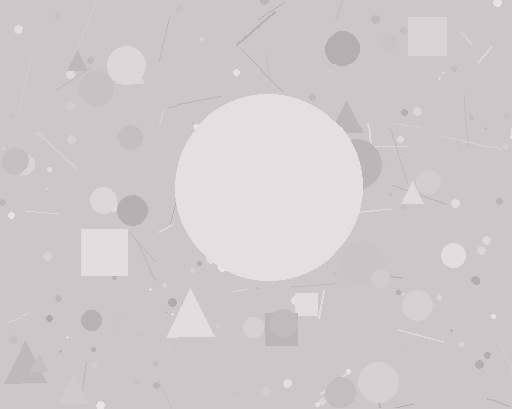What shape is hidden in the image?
A circle is hidden in the image.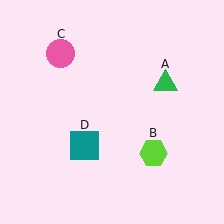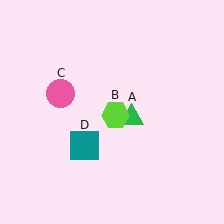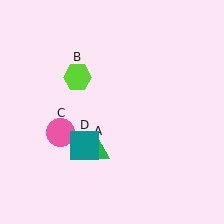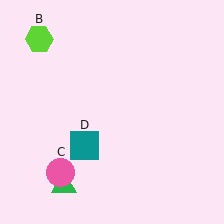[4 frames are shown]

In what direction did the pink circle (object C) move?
The pink circle (object C) moved down.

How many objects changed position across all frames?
3 objects changed position: green triangle (object A), lime hexagon (object B), pink circle (object C).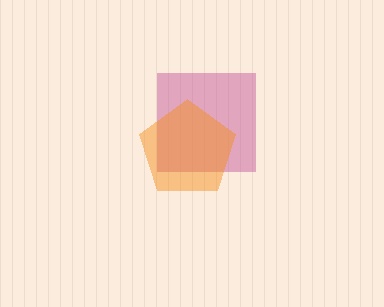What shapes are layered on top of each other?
The layered shapes are: a magenta square, an orange pentagon.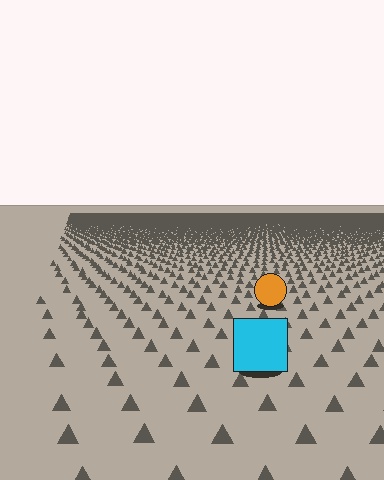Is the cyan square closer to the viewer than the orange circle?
Yes. The cyan square is closer — you can tell from the texture gradient: the ground texture is coarser near it.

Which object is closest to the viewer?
The cyan square is closest. The texture marks near it are larger and more spread out.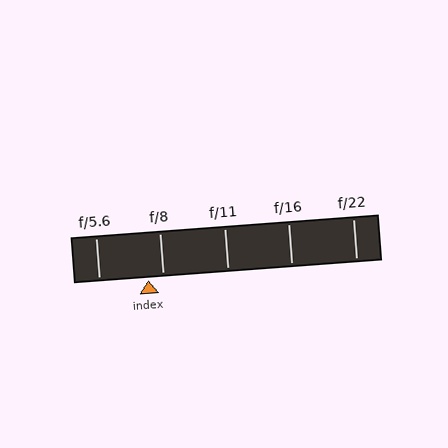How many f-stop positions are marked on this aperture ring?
There are 5 f-stop positions marked.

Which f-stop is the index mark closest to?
The index mark is closest to f/8.